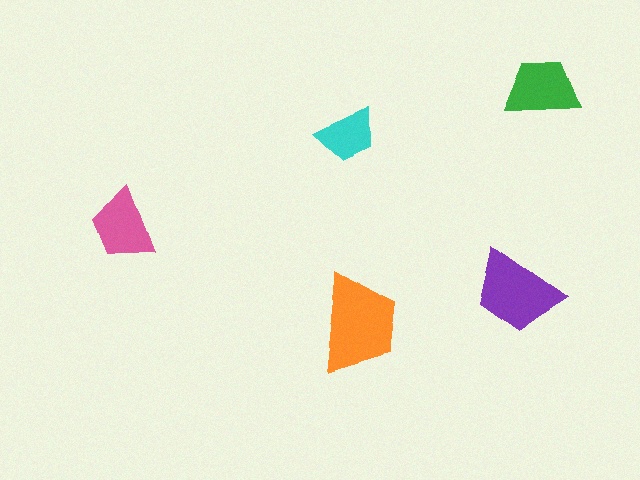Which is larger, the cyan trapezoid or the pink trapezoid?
The pink one.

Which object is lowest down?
The orange trapezoid is bottommost.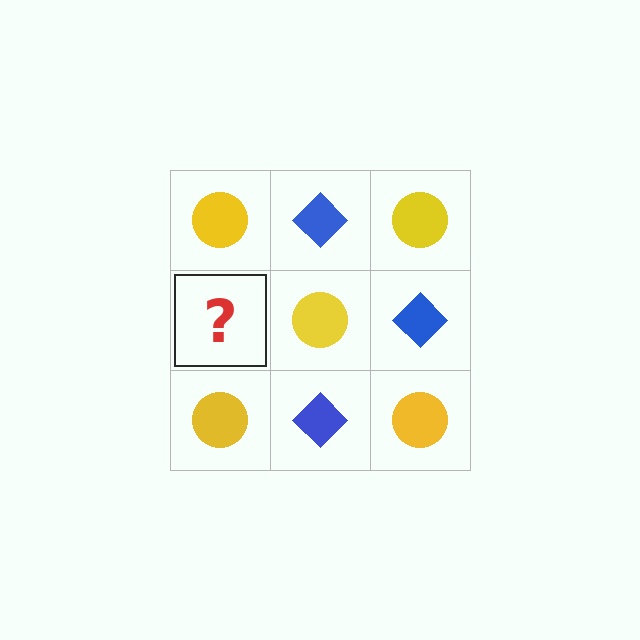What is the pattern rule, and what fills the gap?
The rule is that it alternates yellow circle and blue diamond in a checkerboard pattern. The gap should be filled with a blue diamond.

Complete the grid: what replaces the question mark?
The question mark should be replaced with a blue diamond.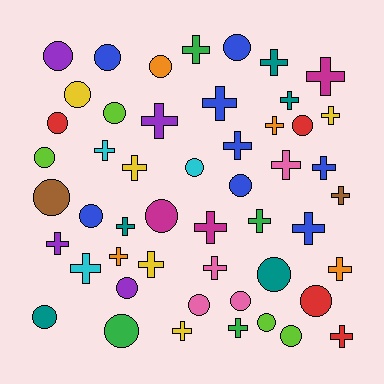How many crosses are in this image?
There are 27 crosses.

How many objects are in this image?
There are 50 objects.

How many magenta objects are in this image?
There are 3 magenta objects.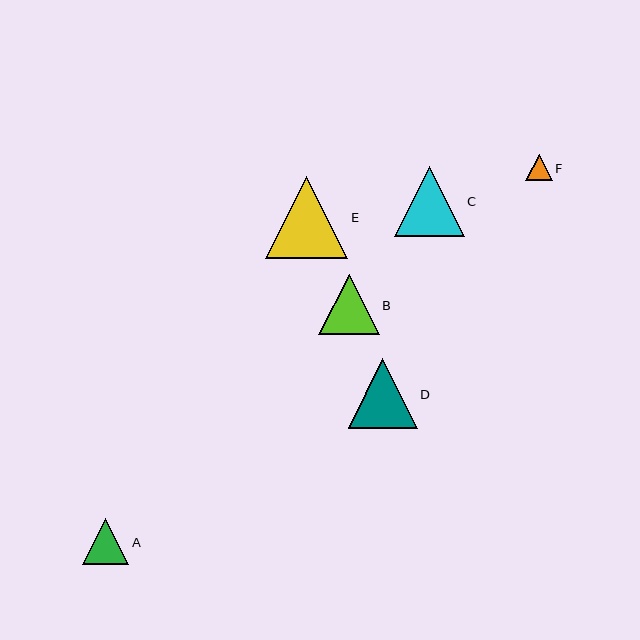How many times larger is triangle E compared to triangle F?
Triangle E is approximately 3.1 times the size of triangle F.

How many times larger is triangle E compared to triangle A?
Triangle E is approximately 1.8 times the size of triangle A.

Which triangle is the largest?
Triangle E is the largest with a size of approximately 82 pixels.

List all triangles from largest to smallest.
From largest to smallest: E, C, D, B, A, F.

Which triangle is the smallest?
Triangle F is the smallest with a size of approximately 26 pixels.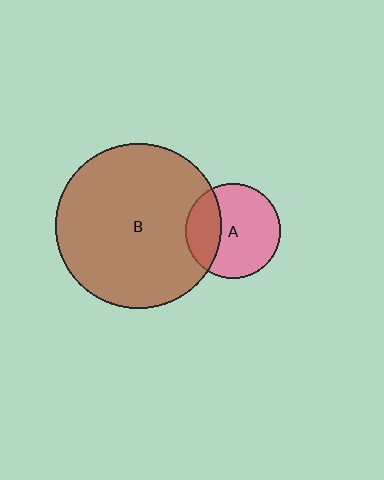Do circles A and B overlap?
Yes.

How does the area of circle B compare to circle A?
Approximately 3.0 times.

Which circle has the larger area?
Circle B (brown).